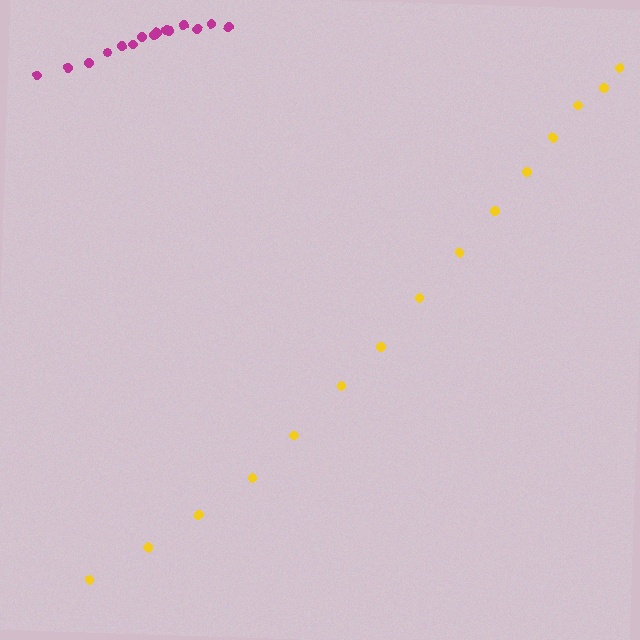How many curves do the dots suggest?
There are 2 distinct paths.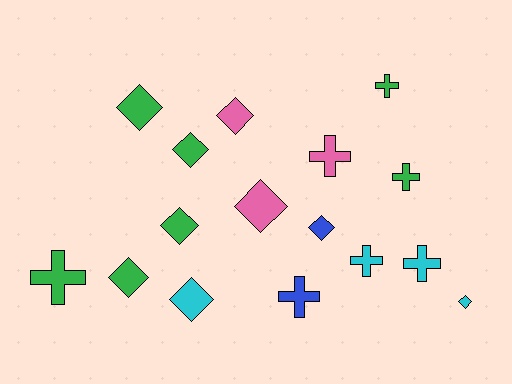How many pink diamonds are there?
There are 2 pink diamonds.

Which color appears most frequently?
Green, with 7 objects.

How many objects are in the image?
There are 16 objects.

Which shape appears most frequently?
Diamond, with 9 objects.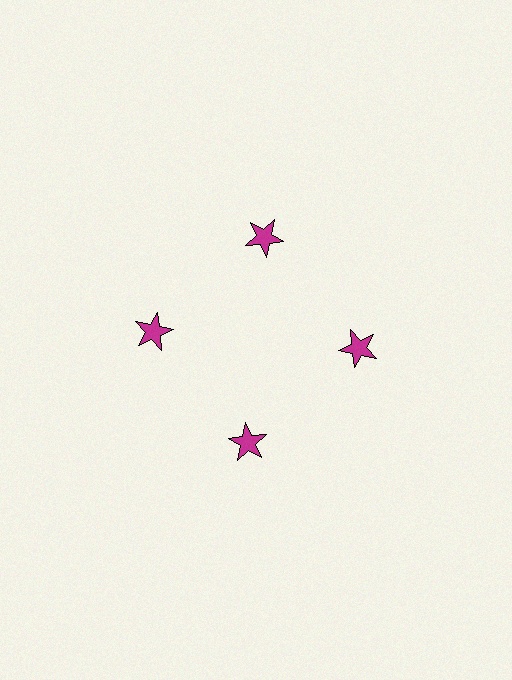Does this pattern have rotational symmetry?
Yes, this pattern has 4-fold rotational symmetry. It looks the same after rotating 90 degrees around the center.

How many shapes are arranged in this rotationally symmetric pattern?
There are 4 shapes, arranged in 4 groups of 1.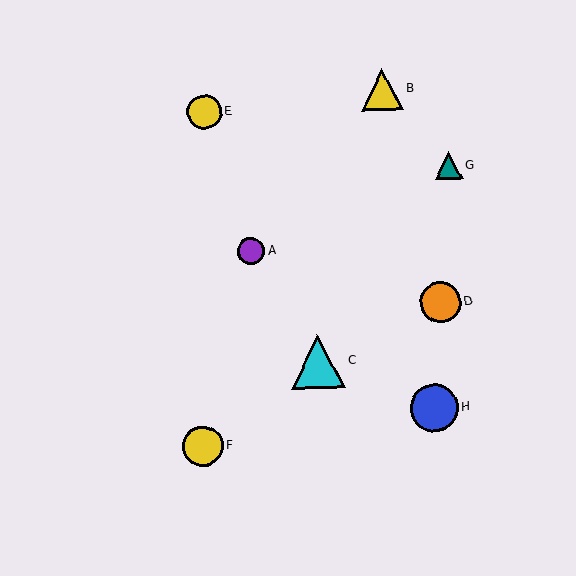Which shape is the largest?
The cyan triangle (labeled C) is the largest.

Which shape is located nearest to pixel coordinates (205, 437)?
The yellow circle (labeled F) at (203, 446) is nearest to that location.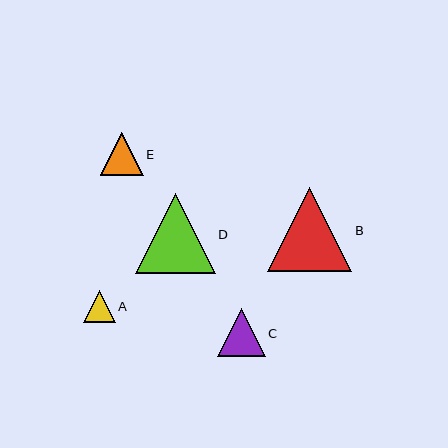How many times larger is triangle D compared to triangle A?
Triangle D is approximately 2.5 times the size of triangle A.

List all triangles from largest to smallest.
From largest to smallest: B, D, C, E, A.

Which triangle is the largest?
Triangle B is the largest with a size of approximately 85 pixels.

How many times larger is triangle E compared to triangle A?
Triangle E is approximately 1.3 times the size of triangle A.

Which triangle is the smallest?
Triangle A is the smallest with a size of approximately 32 pixels.